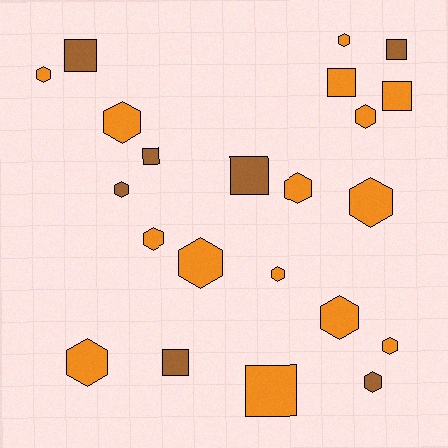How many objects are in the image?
There are 22 objects.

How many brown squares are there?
There are 5 brown squares.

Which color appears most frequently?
Orange, with 15 objects.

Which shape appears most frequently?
Hexagon, with 14 objects.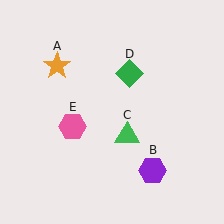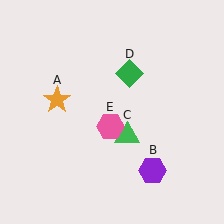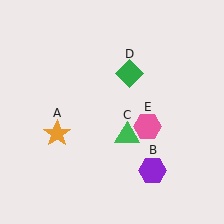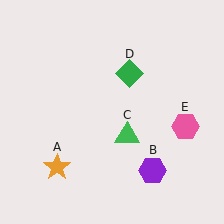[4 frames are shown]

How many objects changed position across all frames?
2 objects changed position: orange star (object A), pink hexagon (object E).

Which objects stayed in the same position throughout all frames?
Purple hexagon (object B) and green triangle (object C) and green diamond (object D) remained stationary.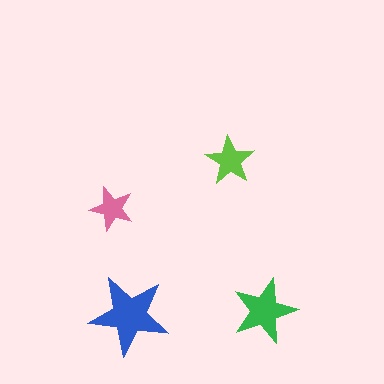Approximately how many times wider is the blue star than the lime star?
About 1.5 times wider.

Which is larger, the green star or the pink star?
The green one.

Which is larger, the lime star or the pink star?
The lime one.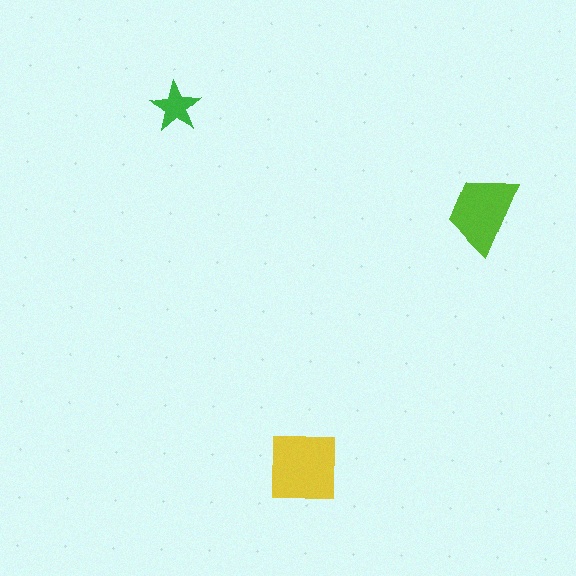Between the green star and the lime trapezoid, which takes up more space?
The lime trapezoid.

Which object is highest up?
The green star is topmost.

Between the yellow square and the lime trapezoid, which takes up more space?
The yellow square.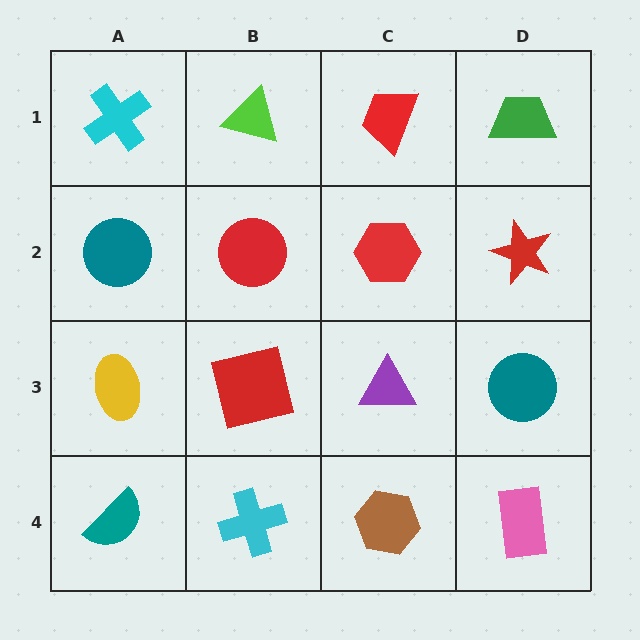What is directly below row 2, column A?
A yellow ellipse.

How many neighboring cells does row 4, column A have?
2.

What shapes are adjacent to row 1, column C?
A red hexagon (row 2, column C), a lime triangle (row 1, column B), a green trapezoid (row 1, column D).